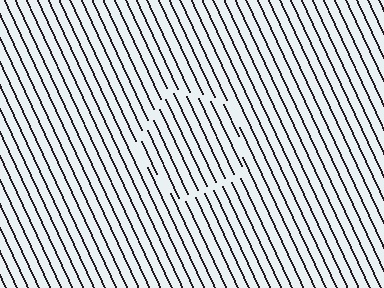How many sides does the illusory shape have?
5 sides — the line-ends trace a pentagon.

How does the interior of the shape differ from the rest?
The interior of the shape contains the same grating, shifted by half a period — the contour is defined by the phase discontinuity where line-ends from the inner and outer gratings abut.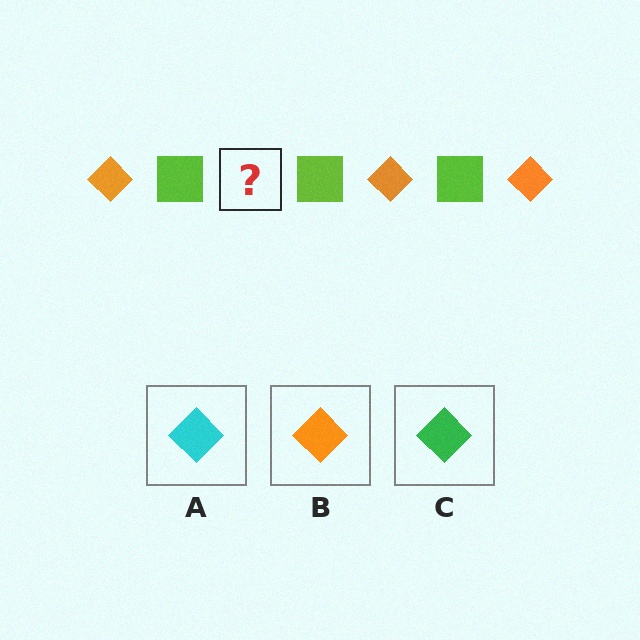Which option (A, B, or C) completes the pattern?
B.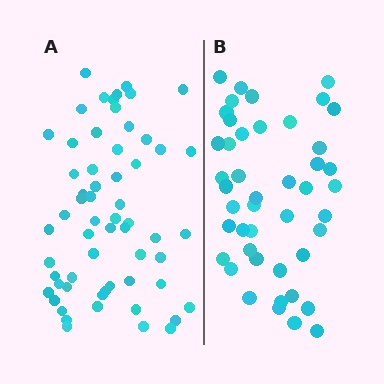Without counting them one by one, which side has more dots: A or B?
Region A (the left region) has more dots.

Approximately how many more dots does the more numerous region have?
Region A has approximately 15 more dots than region B.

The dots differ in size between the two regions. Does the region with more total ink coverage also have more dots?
No. Region B has more total ink coverage because its dots are larger, but region A actually contains more individual dots. Total area can be misleading — the number of items is what matters here.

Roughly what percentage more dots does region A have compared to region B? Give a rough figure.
About 35% more.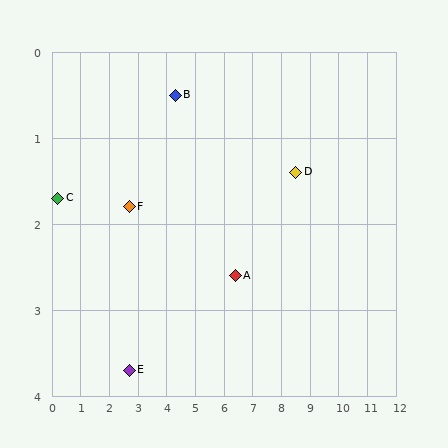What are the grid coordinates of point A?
Point A is at approximately (6.4, 2.6).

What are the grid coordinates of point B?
Point B is at approximately (4.3, 0.5).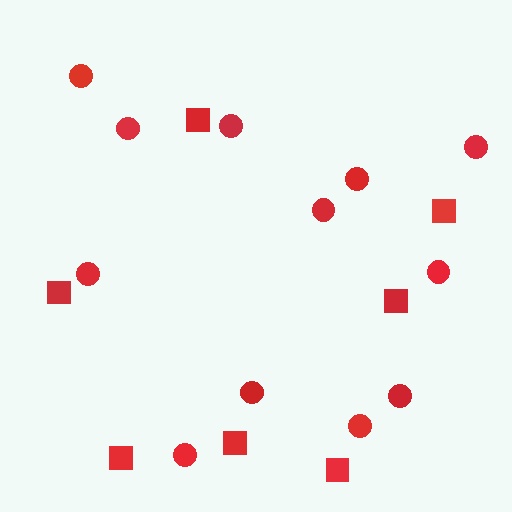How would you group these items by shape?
There are 2 groups: one group of squares (7) and one group of circles (12).